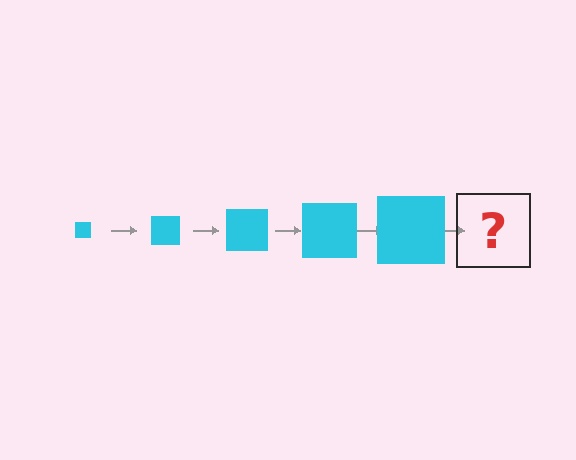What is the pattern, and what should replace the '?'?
The pattern is that the square gets progressively larger each step. The '?' should be a cyan square, larger than the previous one.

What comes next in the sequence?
The next element should be a cyan square, larger than the previous one.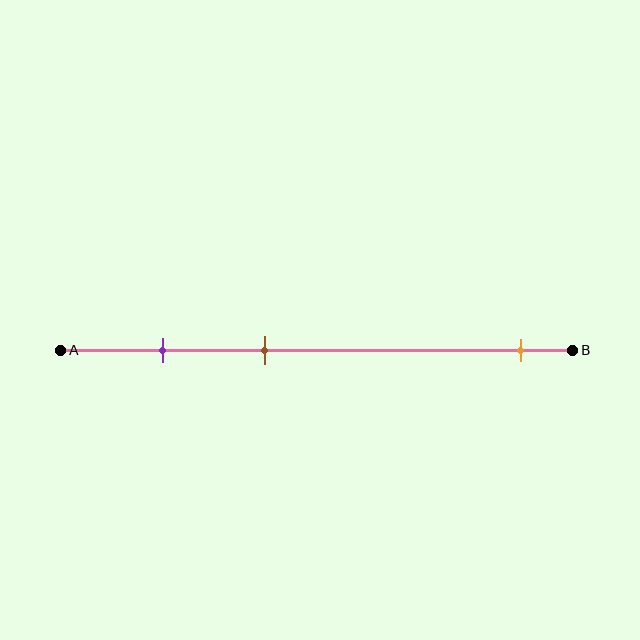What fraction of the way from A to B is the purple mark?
The purple mark is approximately 20% (0.2) of the way from A to B.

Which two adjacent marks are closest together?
The purple and brown marks are the closest adjacent pair.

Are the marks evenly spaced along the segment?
No, the marks are not evenly spaced.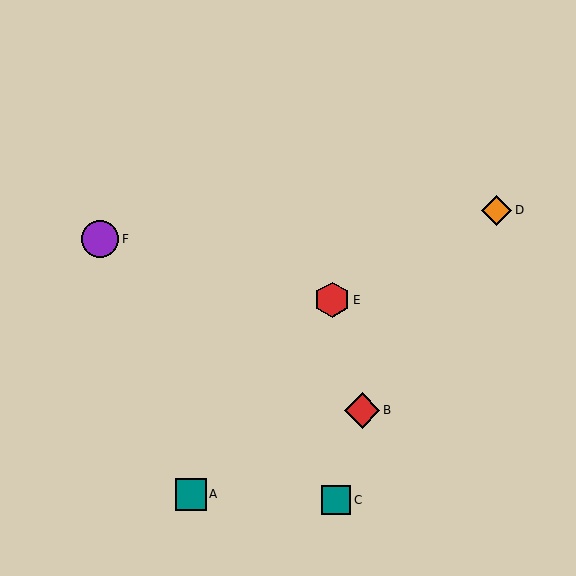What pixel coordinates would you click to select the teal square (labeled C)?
Click at (336, 500) to select the teal square C.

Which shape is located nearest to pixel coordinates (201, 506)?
The teal square (labeled A) at (191, 495) is nearest to that location.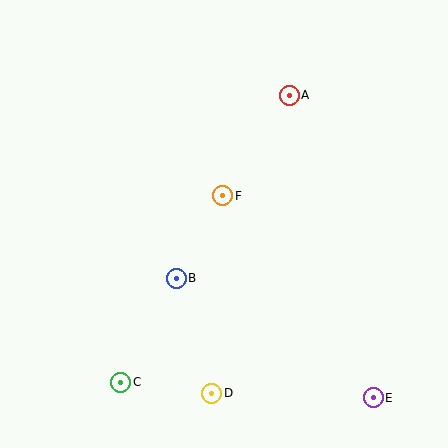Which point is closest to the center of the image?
Point F at (223, 196) is closest to the center.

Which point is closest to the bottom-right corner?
Point E is closest to the bottom-right corner.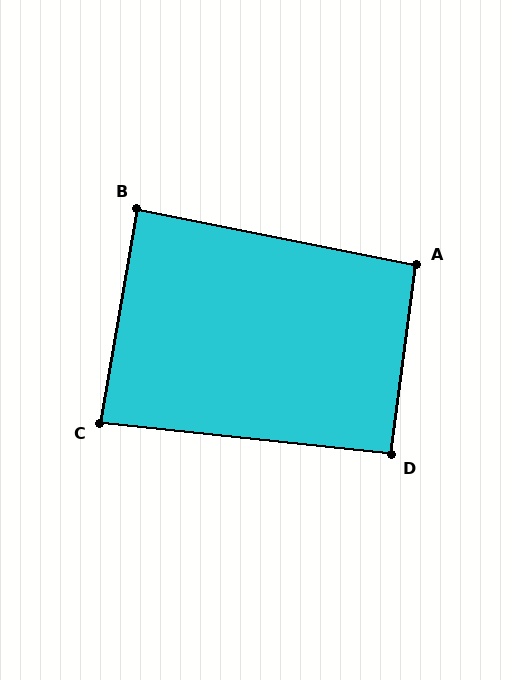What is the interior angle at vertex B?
Approximately 88 degrees (approximately right).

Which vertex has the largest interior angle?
A, at approximately 94 degrees.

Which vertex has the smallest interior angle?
C, at approximately 86 degrees.